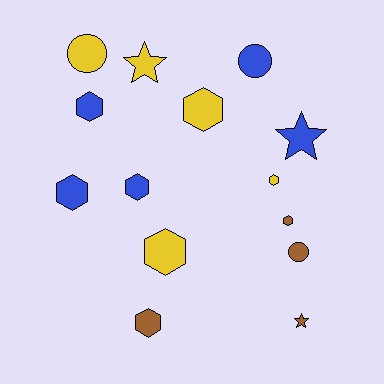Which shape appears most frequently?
Hexagon, with 8 objects.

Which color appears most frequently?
Yellow, with 5 objects.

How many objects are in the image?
There are 14 objects.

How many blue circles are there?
There is 1 blue circle.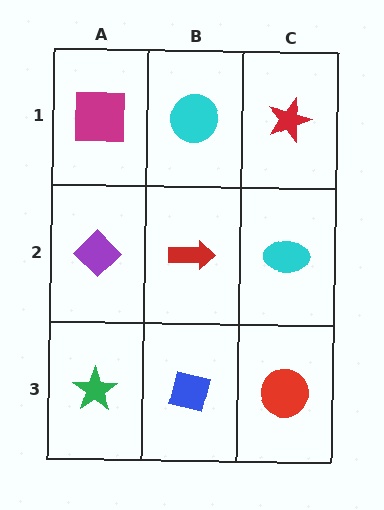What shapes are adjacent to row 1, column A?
A purple diamond (row 2, column A), a cyan circle (row 1, column B).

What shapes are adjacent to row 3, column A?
A purple diamond (row 2, column A), a blue square (row 3, column B).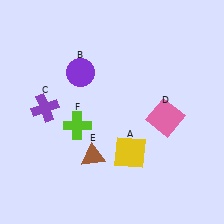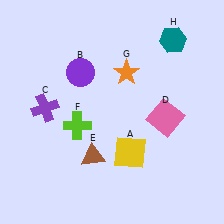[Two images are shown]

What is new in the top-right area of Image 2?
A teal hexagon (H) was added in the top-right area of Image 2.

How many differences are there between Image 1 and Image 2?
There are 2 differences between the two images.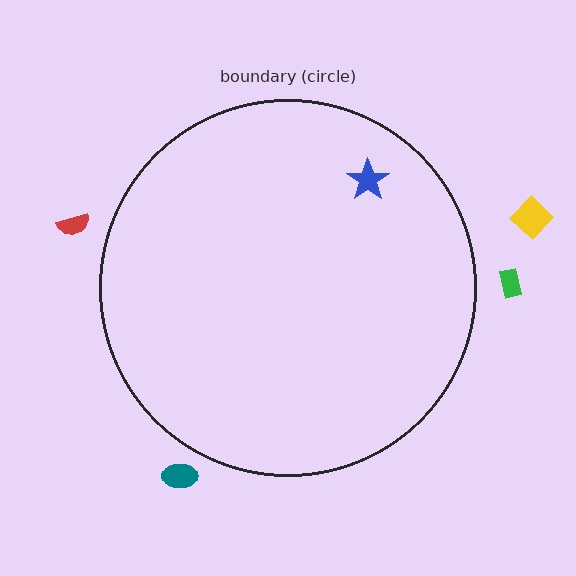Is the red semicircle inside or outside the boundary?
Outside.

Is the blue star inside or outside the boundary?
Inside.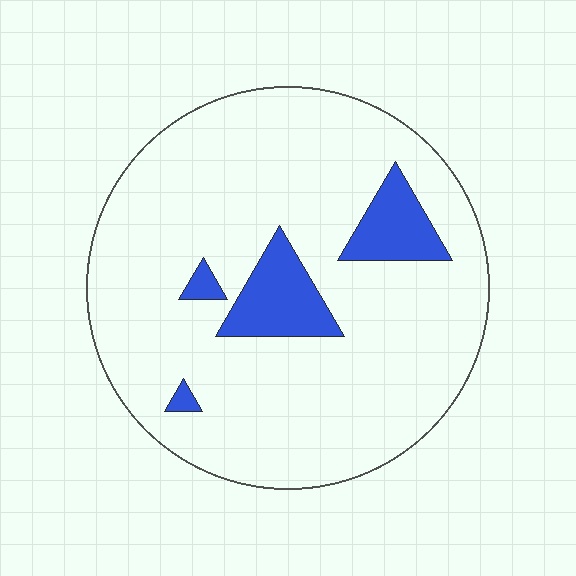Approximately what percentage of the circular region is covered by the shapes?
Approximately 10%.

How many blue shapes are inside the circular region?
4.